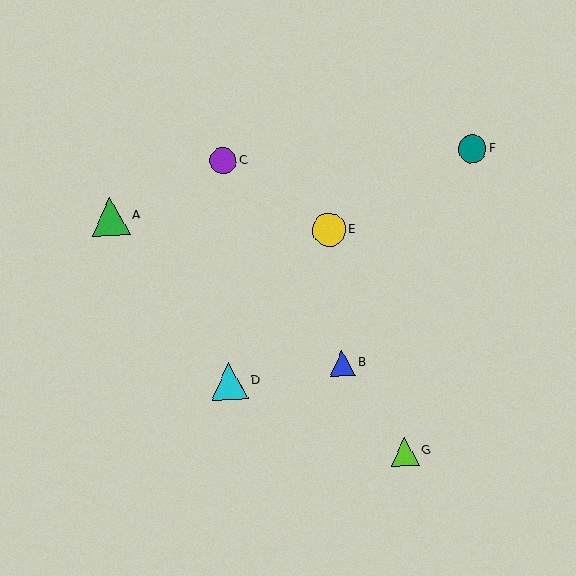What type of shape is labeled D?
Shape D is a cyan triangle.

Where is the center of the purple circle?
The center of the purple circle is at (223, 161).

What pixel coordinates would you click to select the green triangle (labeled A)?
Click at (110, 216) to select the green triangle A.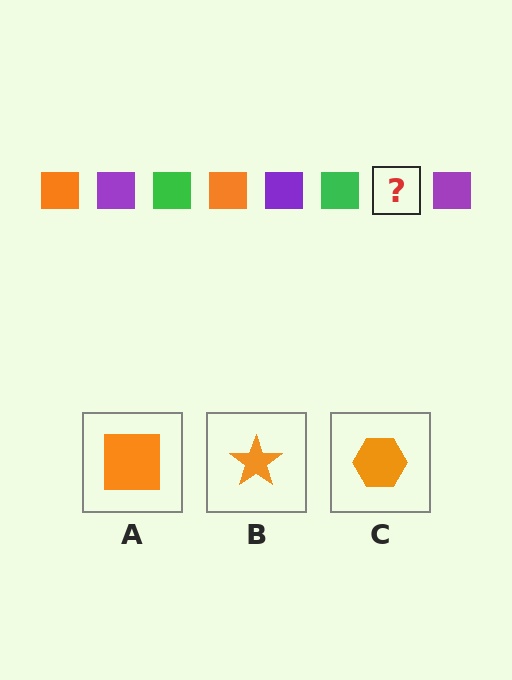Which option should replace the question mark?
Option A.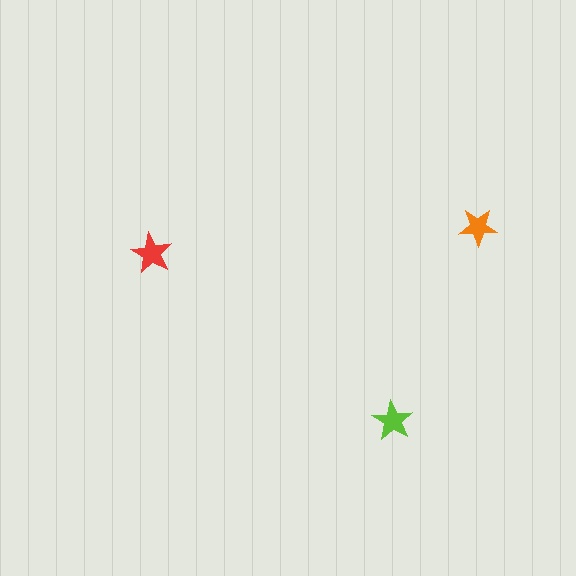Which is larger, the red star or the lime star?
The red one.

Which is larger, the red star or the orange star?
The red one.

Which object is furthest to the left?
The red star is leftmost.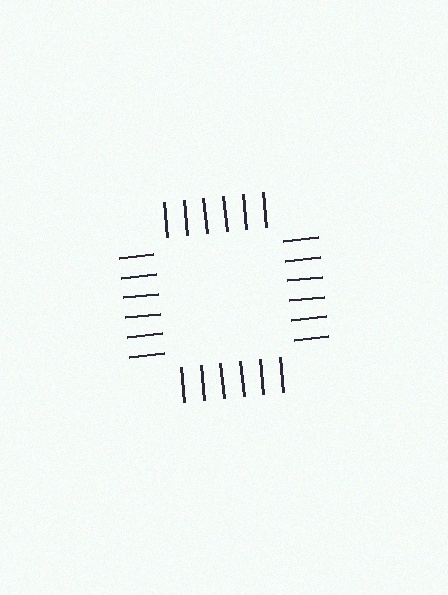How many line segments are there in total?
24 — 6 along each of the 4 edges.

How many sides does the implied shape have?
4 sides — the line-ends trace a square.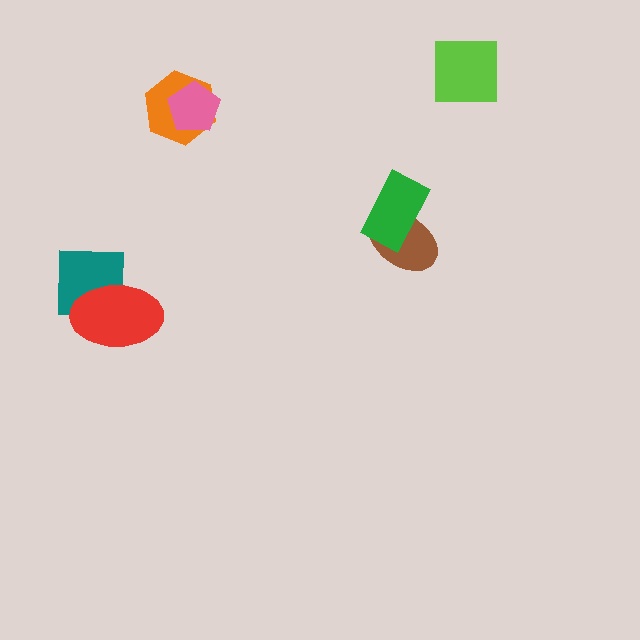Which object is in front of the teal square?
The red ellipse is in front of the teal square.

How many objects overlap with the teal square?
1 object overlaps with the teal square.